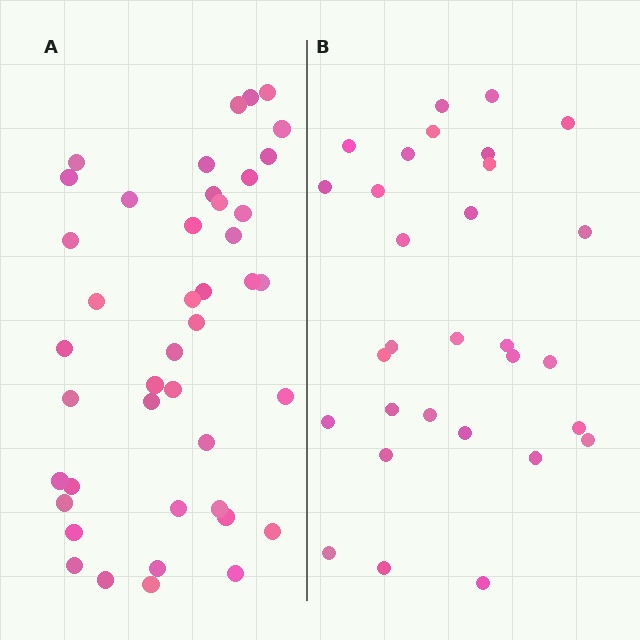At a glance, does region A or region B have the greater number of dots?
Region A (the left region) has more dots.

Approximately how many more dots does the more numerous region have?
Region A has approximately 15 more dots than region B.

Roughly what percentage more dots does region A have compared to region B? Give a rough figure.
About 45% more.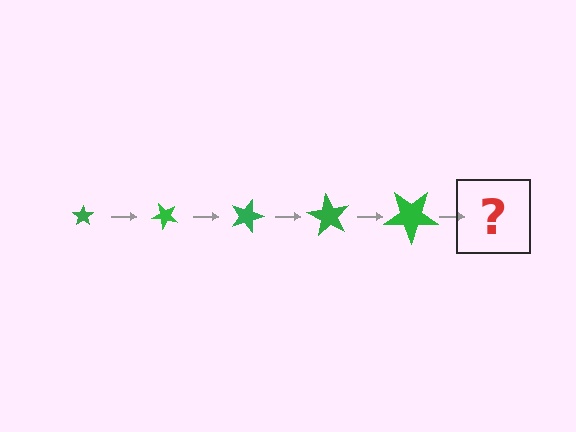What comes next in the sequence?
The next element should be a star, larger than the previous one and rotated 225 degrees from the start.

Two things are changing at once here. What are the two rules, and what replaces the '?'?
The two rules are that the star grows larger each step and it rotates 45 degrees each step. The '?' should be a star, larger than the previous one and rotated 225 degrees from the start.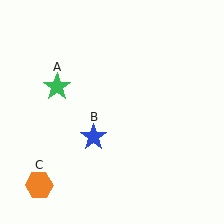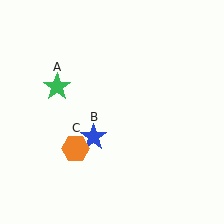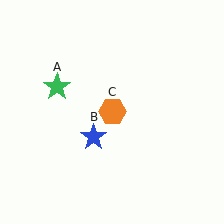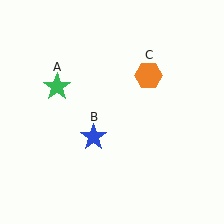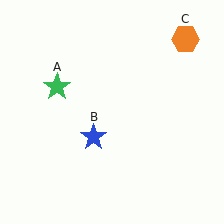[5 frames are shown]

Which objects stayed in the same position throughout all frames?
Green star (object A) and blue star (object B) remained stationary.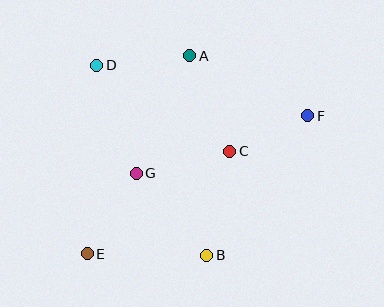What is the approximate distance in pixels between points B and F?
The distance between B and F is approximately 172 pixels.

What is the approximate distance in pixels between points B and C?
The distance between B and C is approximately 106 pixels.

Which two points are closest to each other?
Points C and F are closest to each other.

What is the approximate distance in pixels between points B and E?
The distance between B and E is approximately 120 pixels.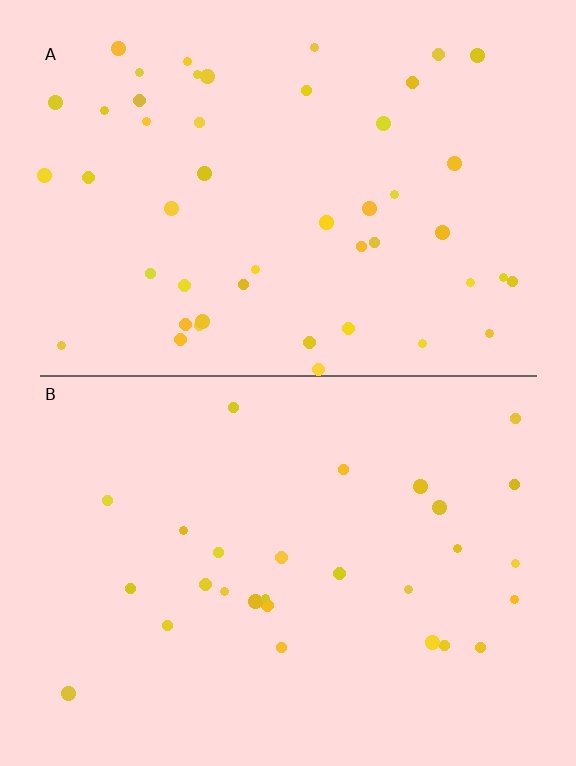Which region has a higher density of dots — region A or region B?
A (the top).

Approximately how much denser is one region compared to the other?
Approximately 1.7× — region A over region B.